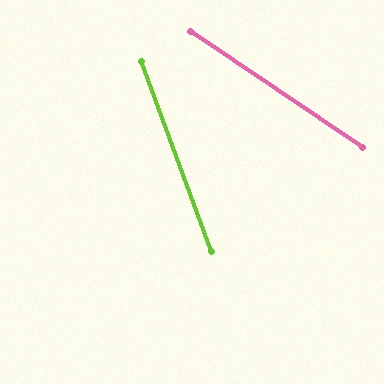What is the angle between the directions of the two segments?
Approximately 36 degrees.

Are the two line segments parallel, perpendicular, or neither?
Neither parallel nor perpendicular — they differ by about 36°.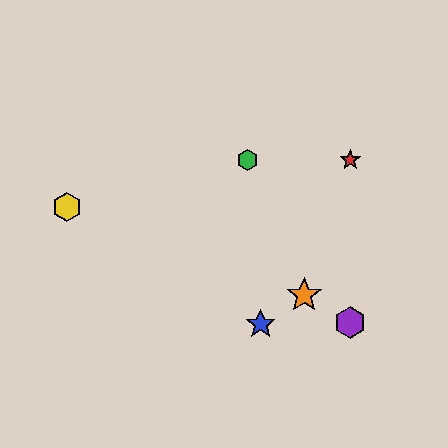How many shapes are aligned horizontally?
2 shapes (the red star, the green hexagon) are aligned horizontally.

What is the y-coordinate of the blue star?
The blue star is at y≈324.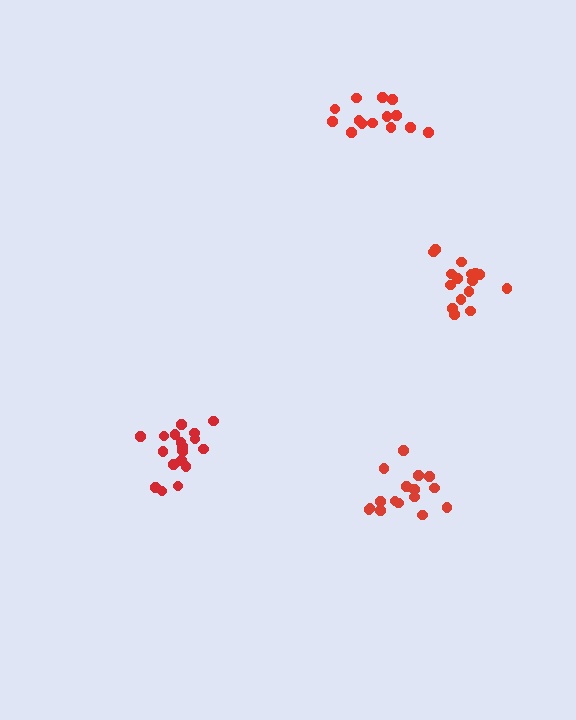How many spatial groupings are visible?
There are 4 spatial groupings.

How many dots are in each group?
Group 1: 19 dots, Group 2: 14 dots, Group 3: 16 dots, Group 4: 16 dots (65 total).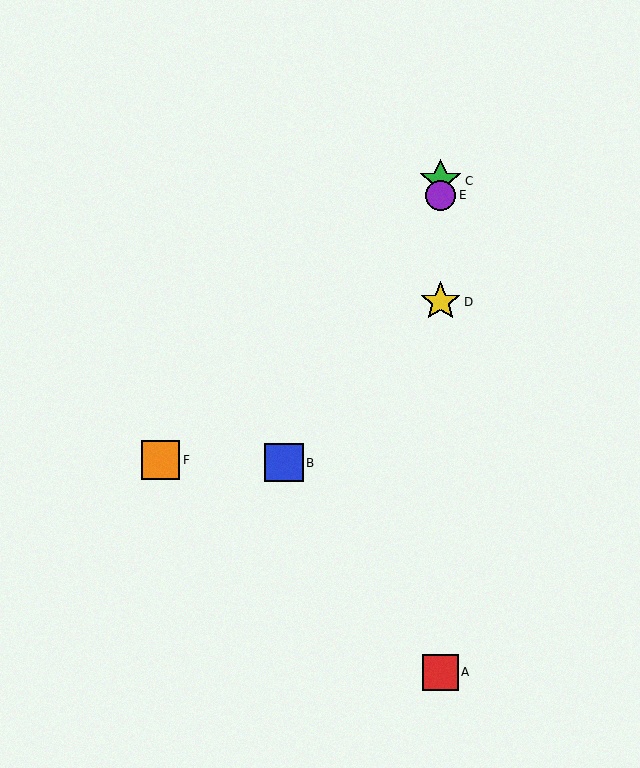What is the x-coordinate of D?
Object D is at x≈440.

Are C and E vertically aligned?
Yes, both are at x≈440.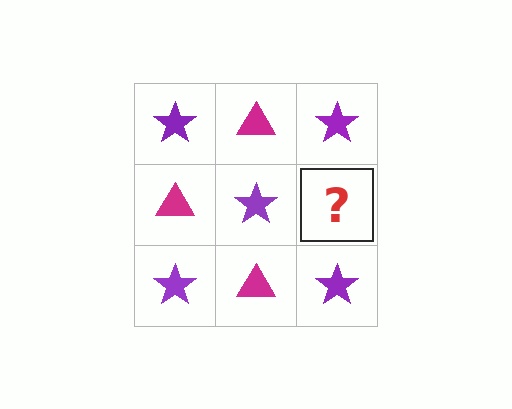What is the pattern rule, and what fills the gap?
The rule is that it alternates purple star and magenta triangle in a checkerboard pattern. The gap should be filled with a magenta triangle.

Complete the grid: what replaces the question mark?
The question mark should be replaced with a magenta triangle.